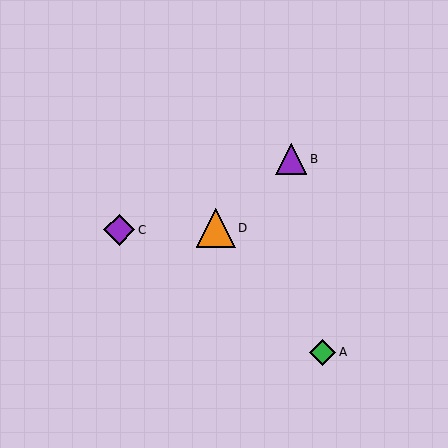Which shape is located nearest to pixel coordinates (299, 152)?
The purple triangle (labeled B) at (291, 159) is nearest to that location.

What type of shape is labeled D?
Shape D is an orange triangle.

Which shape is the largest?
The orange triangle (labeled D) is the largest.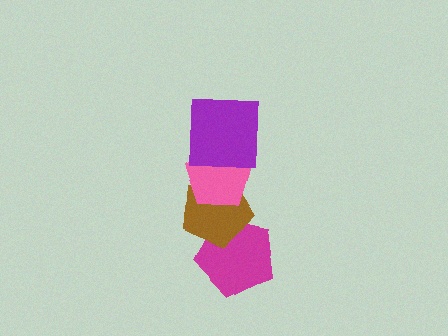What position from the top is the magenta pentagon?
The magenta pentagon is 4th from the top.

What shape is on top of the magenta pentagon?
The brown pentagon is on top of the magenta pentagon.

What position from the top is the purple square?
The purple square is 1st from the top.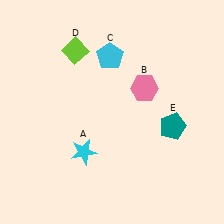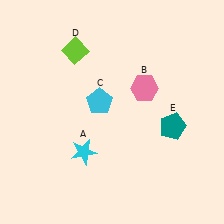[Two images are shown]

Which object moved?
The cyan pentagon (C) moved down.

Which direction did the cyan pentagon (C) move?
The cyan pentagon (C) moved down.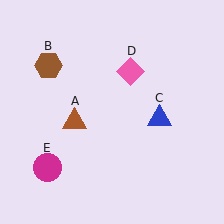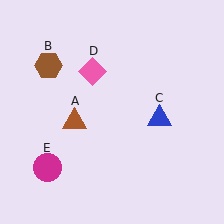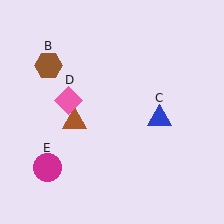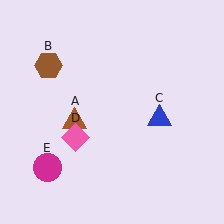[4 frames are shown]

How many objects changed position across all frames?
1 object changed position: pink diamond (object D).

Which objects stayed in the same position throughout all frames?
Brown triangle (object A) and brown hexagon (object B) and blue triangle (object C) and magenta circle (object E) remained stationary.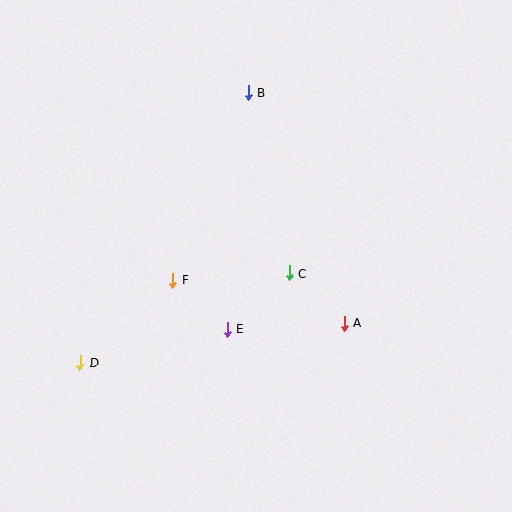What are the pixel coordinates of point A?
Point A is at (345, 324).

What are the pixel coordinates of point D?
Point D is at (80, 362).